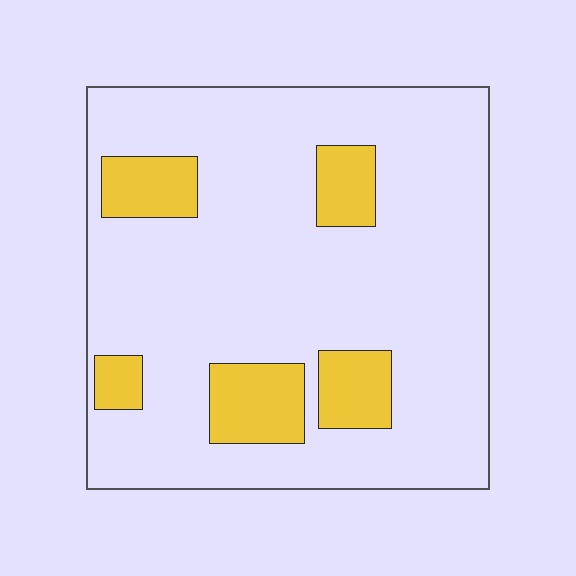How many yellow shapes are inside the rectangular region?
5.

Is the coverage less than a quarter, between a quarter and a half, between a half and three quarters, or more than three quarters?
Less than a quarter.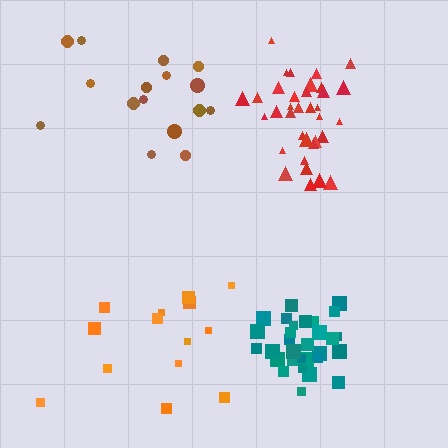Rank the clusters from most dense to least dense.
teal, red, brown, orange.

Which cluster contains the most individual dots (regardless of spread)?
Red (35).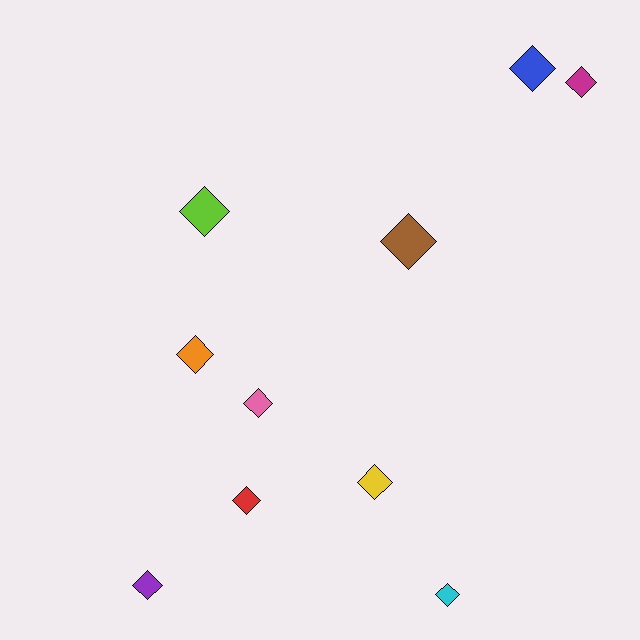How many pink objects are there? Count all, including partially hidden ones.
There is 1 pink object.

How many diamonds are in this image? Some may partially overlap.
There are 10 diamonds.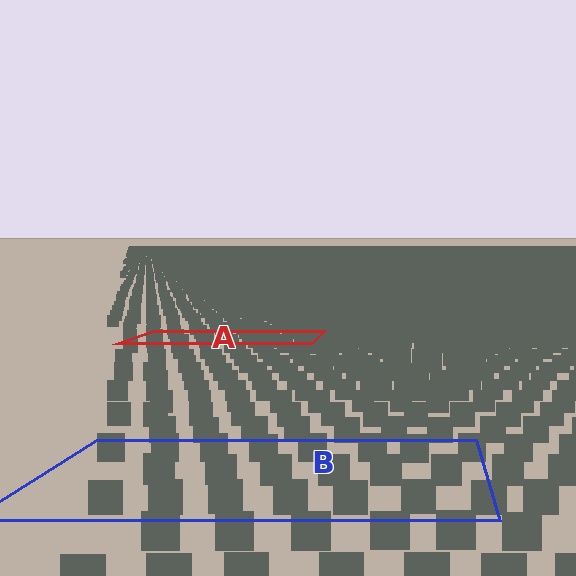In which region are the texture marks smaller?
The texture marks are smaller in region A, because it is farther away.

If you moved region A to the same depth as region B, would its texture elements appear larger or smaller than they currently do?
They would appear larger. At a closer depth, the same texture elements are projected at a bigger on-screen size.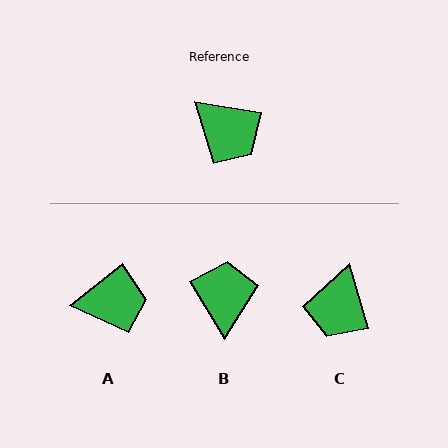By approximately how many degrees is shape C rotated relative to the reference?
Approximately 65 degrees clockwise.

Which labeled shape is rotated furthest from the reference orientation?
B, about 130 degrees away.